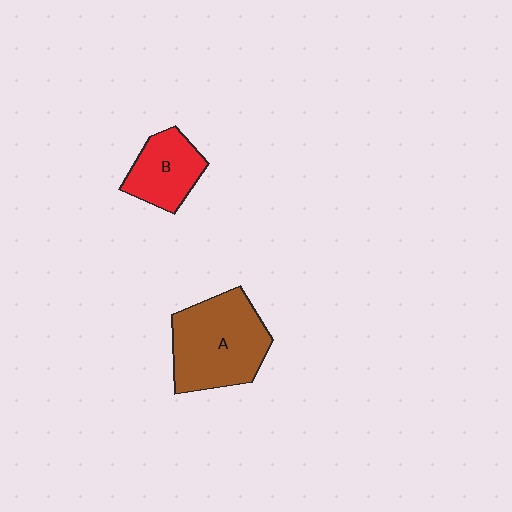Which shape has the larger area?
Shape A (brown).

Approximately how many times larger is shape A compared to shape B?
Approximately 1.7 times.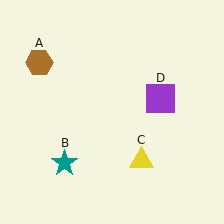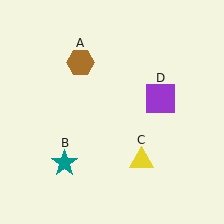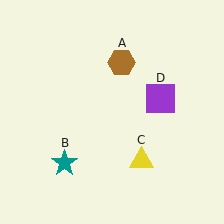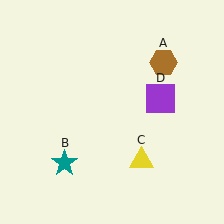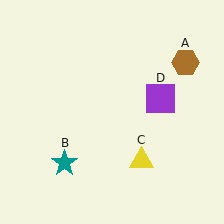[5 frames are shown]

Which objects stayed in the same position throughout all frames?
Teal star (object B) and yellow triangle (object C) and purple square (object D) remained stationary.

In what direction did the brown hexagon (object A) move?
The brown hexagon (object A) moved right.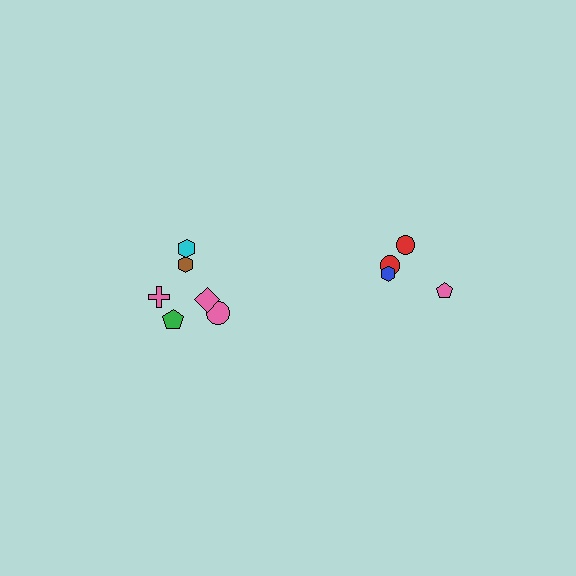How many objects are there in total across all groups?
There are 10 objects.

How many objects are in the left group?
There are 6 objects.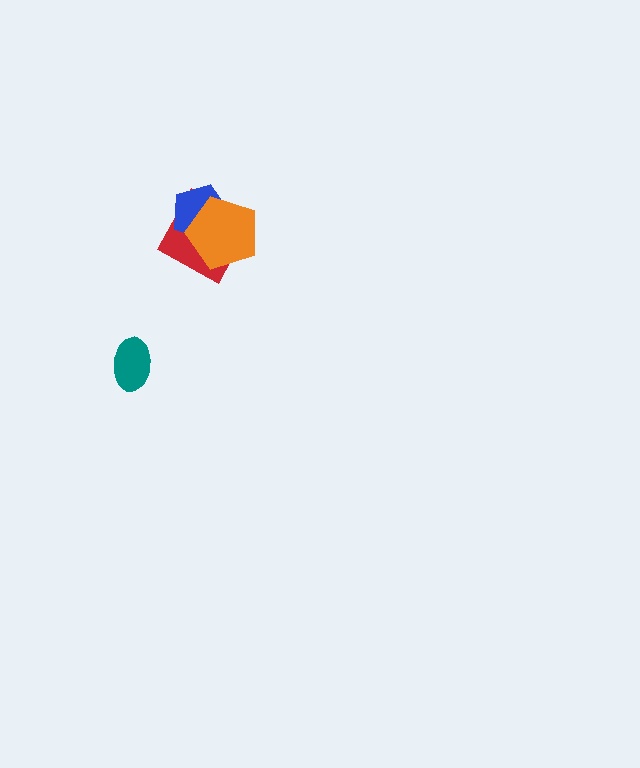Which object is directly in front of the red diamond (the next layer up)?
The blue pentagon is directly in front of the red diamond.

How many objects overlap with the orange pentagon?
2 objects overlap with the orange pentagon.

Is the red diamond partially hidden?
Yes, it is partially covered by another shape.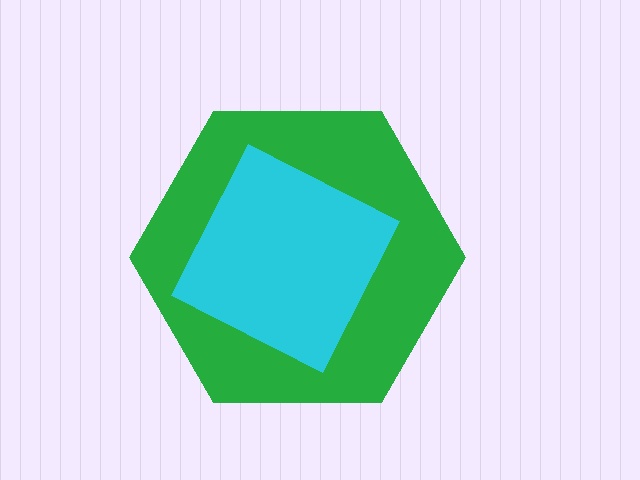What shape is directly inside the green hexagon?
The cyan diamond.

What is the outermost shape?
The green hexagon.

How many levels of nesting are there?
2.